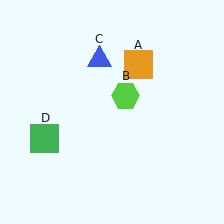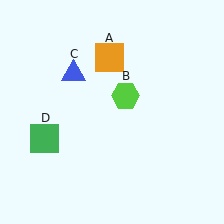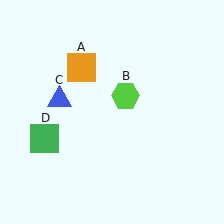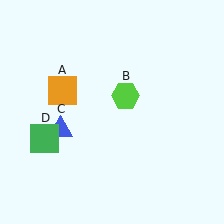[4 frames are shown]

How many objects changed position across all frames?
2 objects changed position: orange square (object A), blue triangle (object C).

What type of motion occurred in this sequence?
The orange square (object A), blue triangle (object C) rotated counterclockwise around the center of the scene.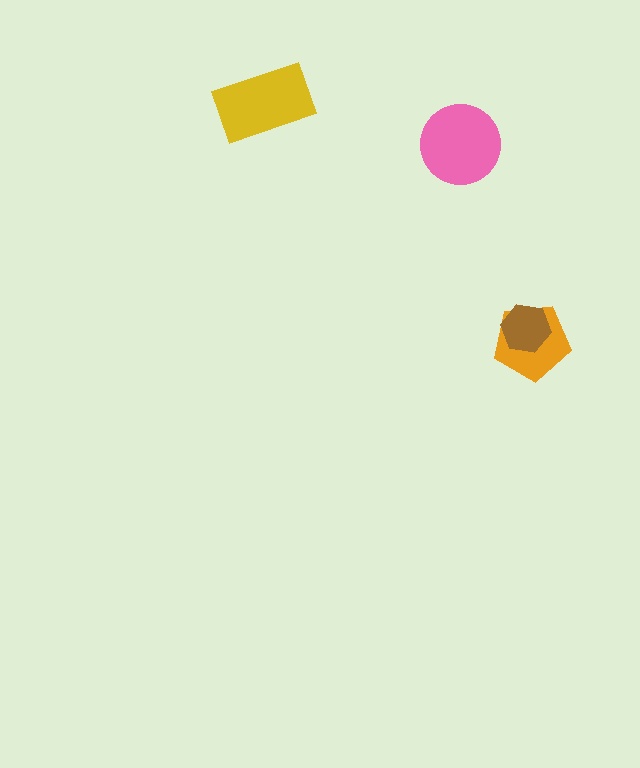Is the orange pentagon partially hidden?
Yes, it is partially covered by another shape.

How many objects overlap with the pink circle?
0 objects overlap with the pink circle.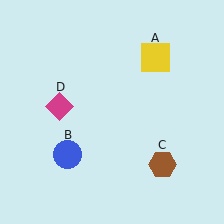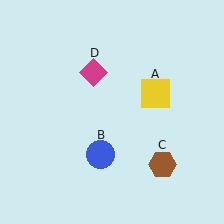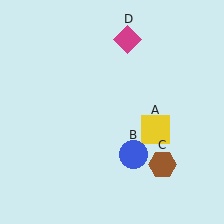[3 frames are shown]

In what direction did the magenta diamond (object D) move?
The magenta diamond (object D) moved up and to the right.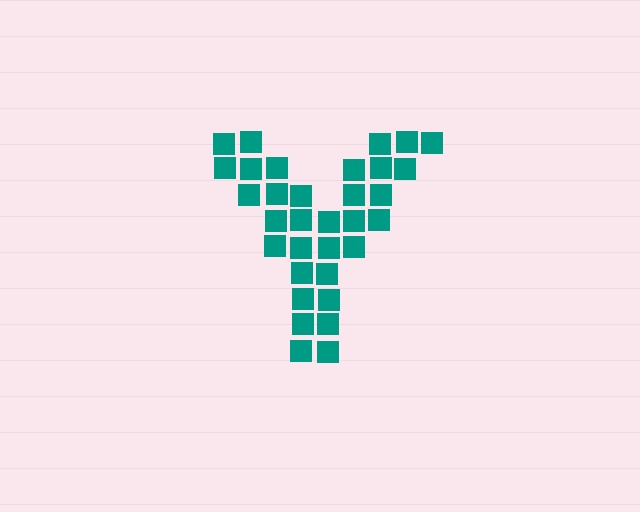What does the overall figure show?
The overall figure shows the letter Y.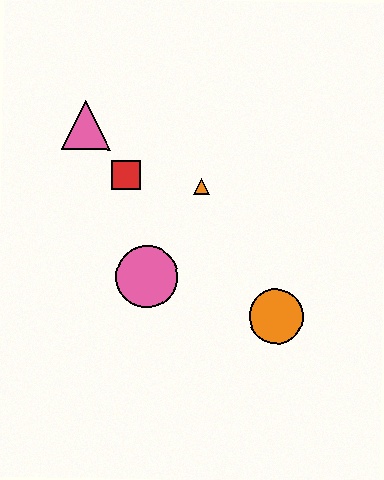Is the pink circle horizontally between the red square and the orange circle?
Yes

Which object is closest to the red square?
The pink triangle is closest to the red square.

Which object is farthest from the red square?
The orange circle is farthest from the red square.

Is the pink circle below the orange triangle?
Yes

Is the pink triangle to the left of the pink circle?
Yes